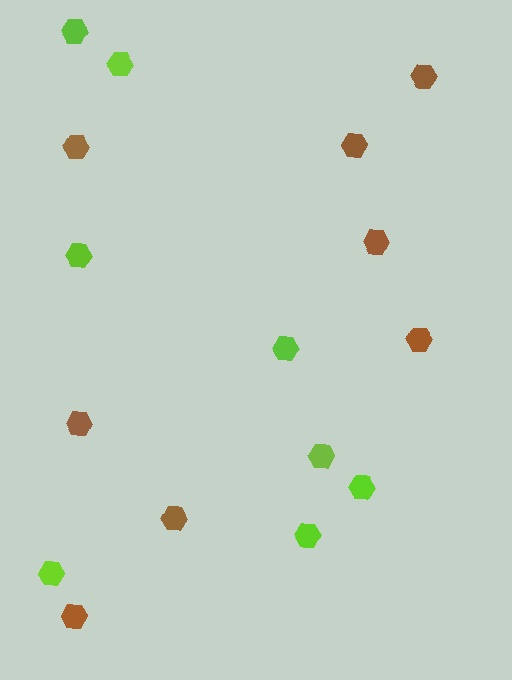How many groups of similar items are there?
There are 2 groups: one group of lime hexagons (8) and one group of brown hexagons (8).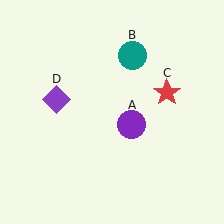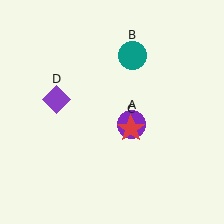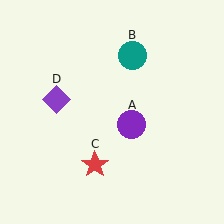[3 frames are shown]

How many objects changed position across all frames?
1 object changed position: red star (object C).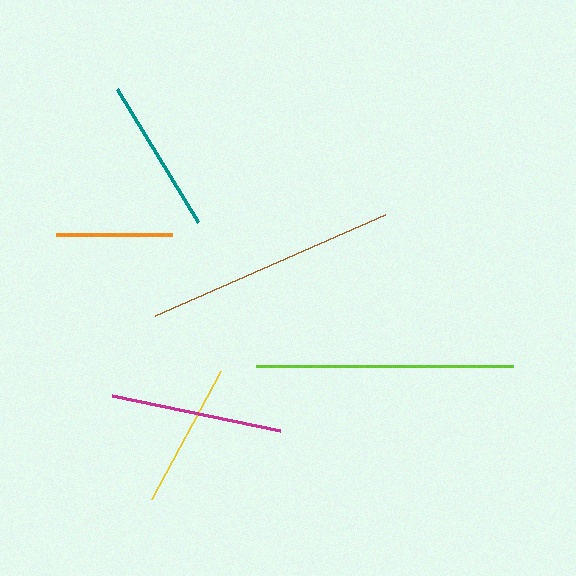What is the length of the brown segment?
The brown segment is approximately 251 pixels long.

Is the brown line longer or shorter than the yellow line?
The brown line is longer than the yellow line.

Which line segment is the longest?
The lime line is the longest at approximately 257 pixels.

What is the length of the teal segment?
The teal segment is approximately 155 pixels long.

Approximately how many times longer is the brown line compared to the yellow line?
The brown line is approximately 1.7 times the length of the yellow line.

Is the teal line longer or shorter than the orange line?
The teal line is longer than the orange line.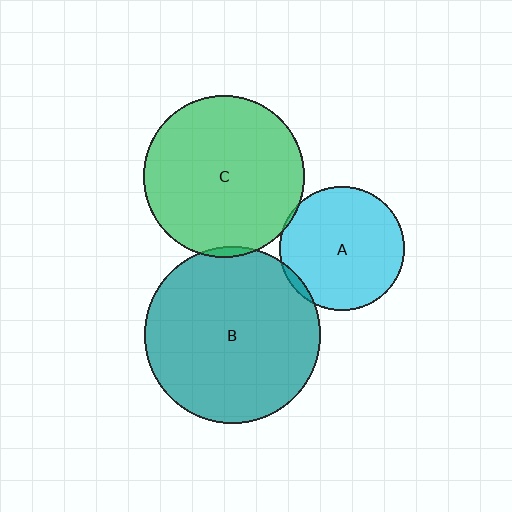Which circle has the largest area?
Circle B (teal).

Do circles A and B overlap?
Yes.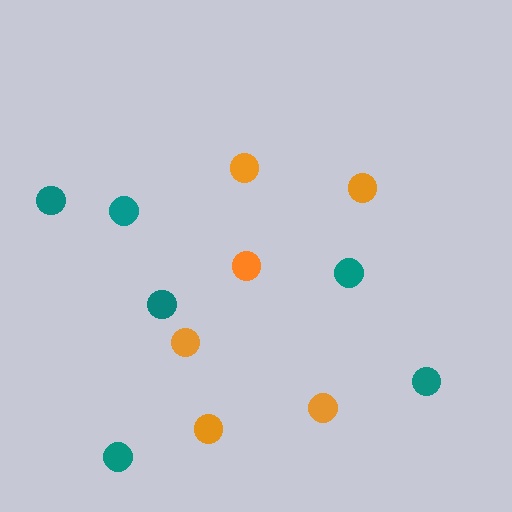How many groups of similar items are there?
There are 2 groups: one group of teal circles (6) and one group of orange circles (6).